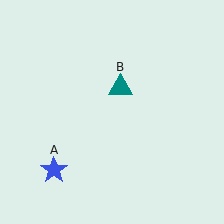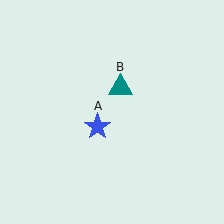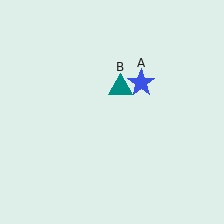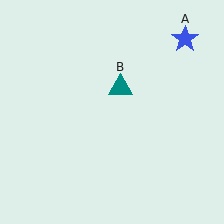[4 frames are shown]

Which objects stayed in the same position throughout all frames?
Teal triangle (object B) remained stationary.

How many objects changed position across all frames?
1 object changed position: blue star (object A).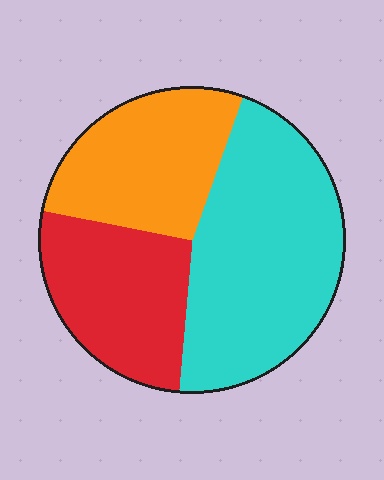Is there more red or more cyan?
Cyan.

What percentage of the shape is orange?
Orange covers 27% of the shape.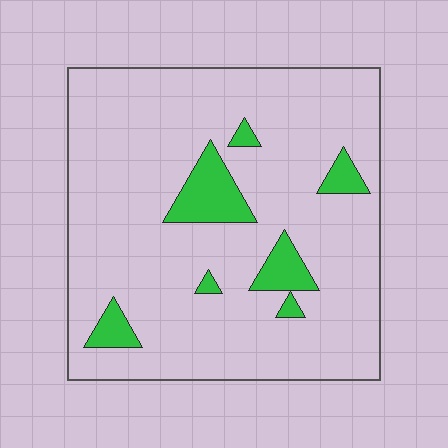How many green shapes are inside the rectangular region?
7.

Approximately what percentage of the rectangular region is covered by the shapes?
Approximately 10%.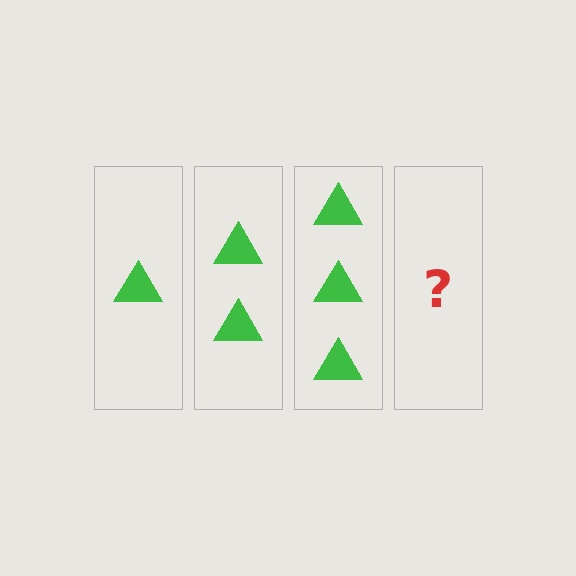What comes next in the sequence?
The next element should be 4 triangles.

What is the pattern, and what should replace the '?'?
The pattern is that each step adds one more triangle. The '?' should be 4 triangles.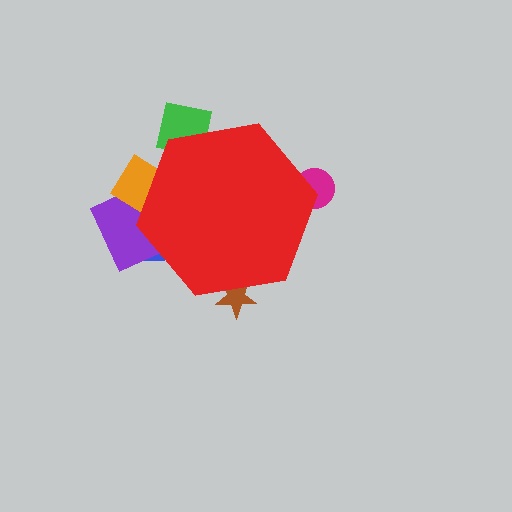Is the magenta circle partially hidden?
Yes, the magenta circle is partially hidden behind the red hexagon.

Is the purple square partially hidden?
Yes, the purple square is partially hidden behind the red hexagon.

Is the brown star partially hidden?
Yes, the brown star is partially hidden behind the red hexagon.